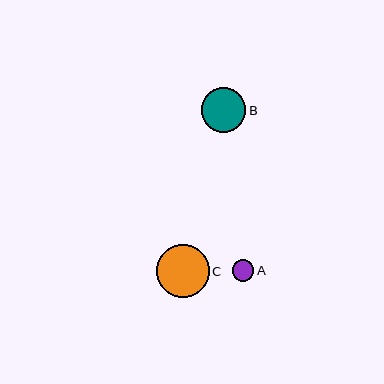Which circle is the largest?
Circle C is the largest with a size of approximately 53 pixels.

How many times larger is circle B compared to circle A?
Circle B is approximately 2.0 times the size of circle A.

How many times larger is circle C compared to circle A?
Circle C is approximately 2.4 times the size of circle A.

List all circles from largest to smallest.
From largest to smallest: C, B, A.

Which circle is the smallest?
Circle A is the smallest with a size of approximately 22 pixels.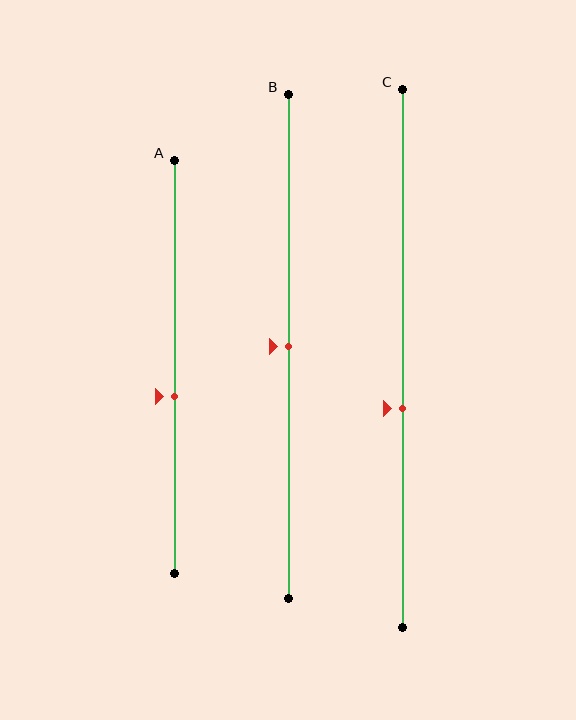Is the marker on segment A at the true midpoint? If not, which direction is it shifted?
No, the marker on segment A is shifted downward by about 7% of the segment length.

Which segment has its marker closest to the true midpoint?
Segment B has its marker closest to the true midpoint.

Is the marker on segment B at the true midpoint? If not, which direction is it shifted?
Yes, the marker on segment B is at the true midpoint.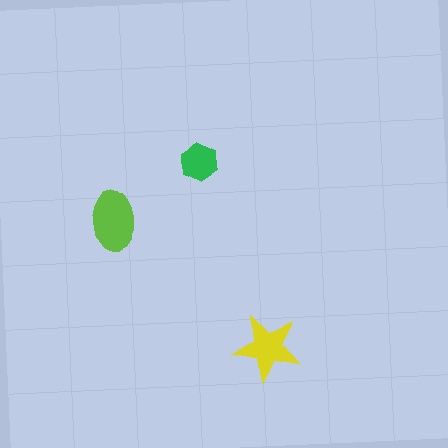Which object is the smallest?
The green hexagon.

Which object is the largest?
The lime ellipse.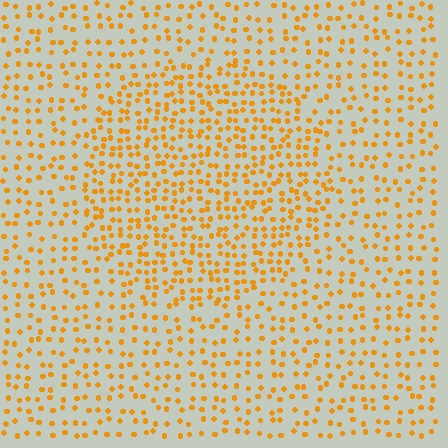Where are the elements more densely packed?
The elements are more densely packed inside the circle boundary.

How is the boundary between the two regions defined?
The boundary is defined by a change in element density (approximately 1.7x ratio). All elements are the same color, size, and shape.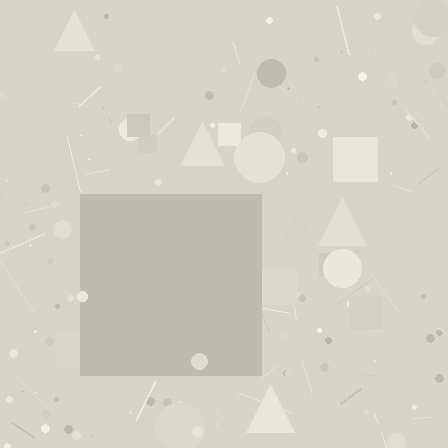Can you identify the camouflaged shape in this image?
The camouflaged shape is a square.